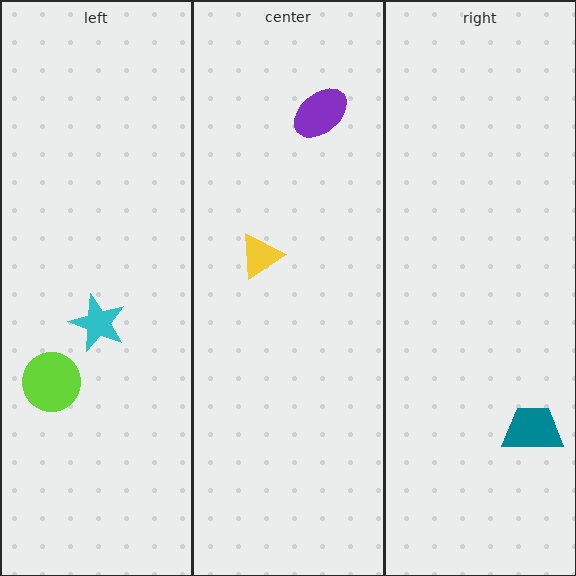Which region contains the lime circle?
The left region.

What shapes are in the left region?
The cyan star, the lime circle.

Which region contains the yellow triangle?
The center region.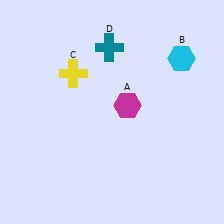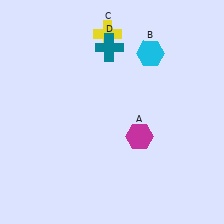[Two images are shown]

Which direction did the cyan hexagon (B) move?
The cyan hexagon (B) moved left.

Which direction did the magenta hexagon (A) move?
The magenta hexagon (A) moved down.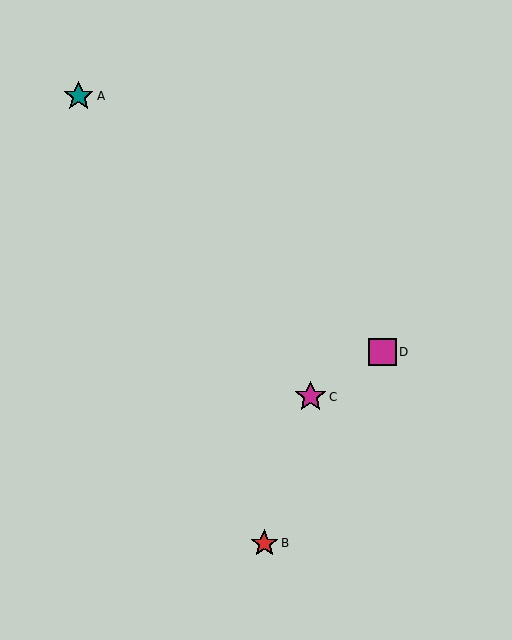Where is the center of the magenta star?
The center of the magenta star is at (310, 397).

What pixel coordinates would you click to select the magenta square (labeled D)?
Click at (382, 352) to select the magenta square D.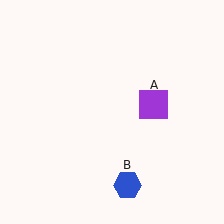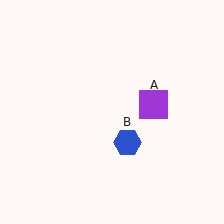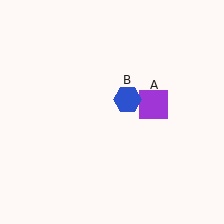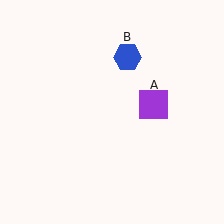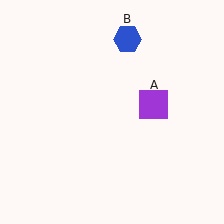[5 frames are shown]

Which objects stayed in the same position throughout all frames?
Purple square (object A) remained stationary.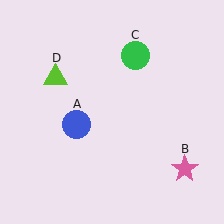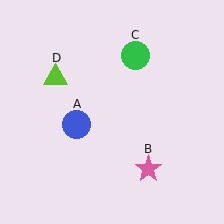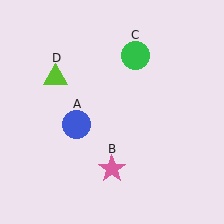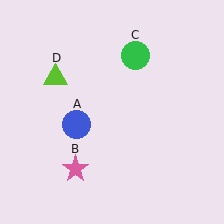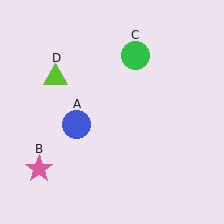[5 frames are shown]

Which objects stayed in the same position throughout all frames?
Blue circle (object A) and green circle (object C) and lime triangle (object D) remained stationary.